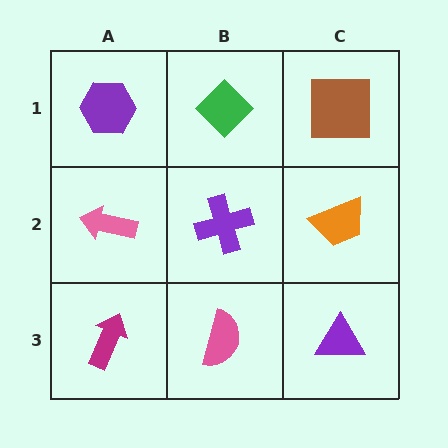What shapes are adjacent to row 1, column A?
A pink arrow (row 2, column A), a green diamond (row 1, column B).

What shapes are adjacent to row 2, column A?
A purple hexagon (row 1, column A), a magenta arrow (row 3, column A), a purple cross (row 2, column B).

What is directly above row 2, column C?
A brown square.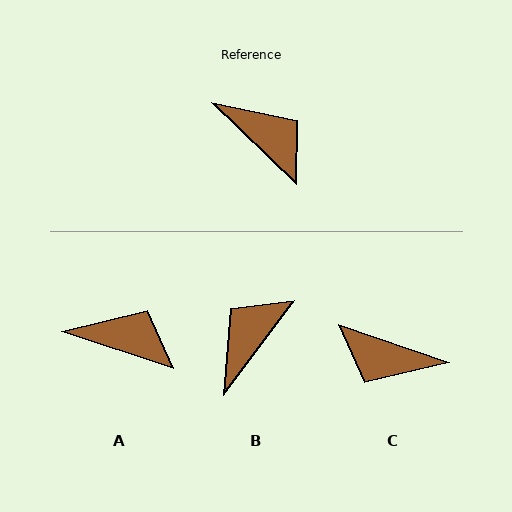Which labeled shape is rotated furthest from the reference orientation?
C, about 154 degrees away.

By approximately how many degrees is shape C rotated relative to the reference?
Approximately 154 degrees clockwise.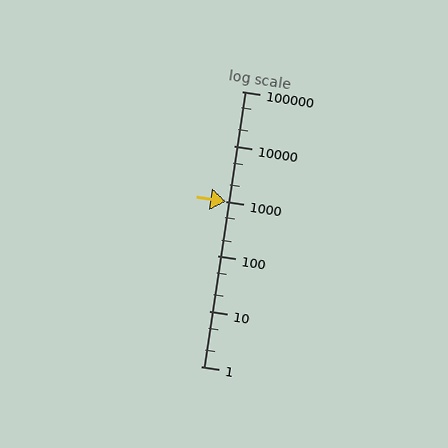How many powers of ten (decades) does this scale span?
The scale spans 5 decades, from 1 to 100000.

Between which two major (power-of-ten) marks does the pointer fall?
The pointer is between 1000 and 10000.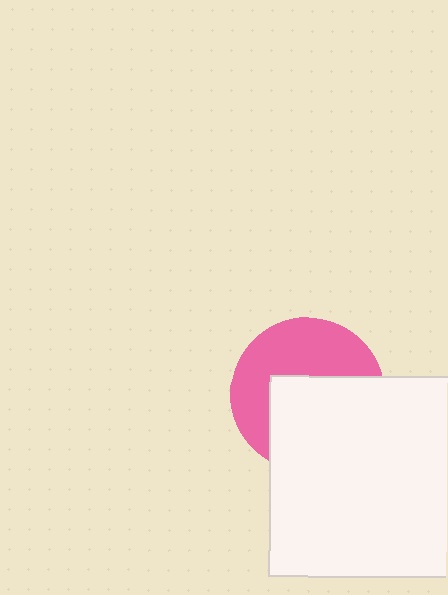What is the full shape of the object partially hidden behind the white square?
The partially hidden object is a pink circle.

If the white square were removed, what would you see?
You would see the complete pink circle.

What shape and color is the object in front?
The object in front is a white square.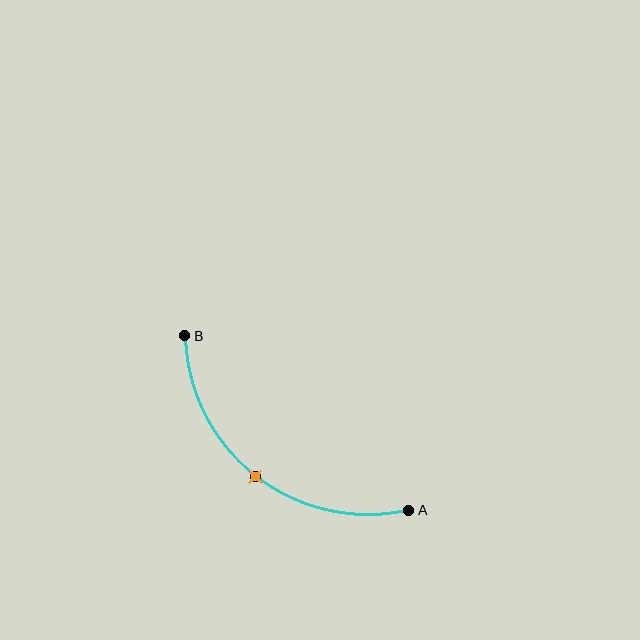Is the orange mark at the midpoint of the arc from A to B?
Yes. The orange mark lies on the arc at equal arc-length from both A and B — it is the arc midpoint.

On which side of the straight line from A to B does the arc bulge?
The arc bulges below and to the left of the straight line connecting A and B.